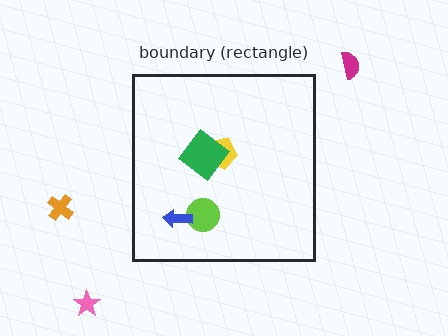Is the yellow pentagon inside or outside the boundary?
Inside.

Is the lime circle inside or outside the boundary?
Inside.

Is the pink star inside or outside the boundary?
Outside.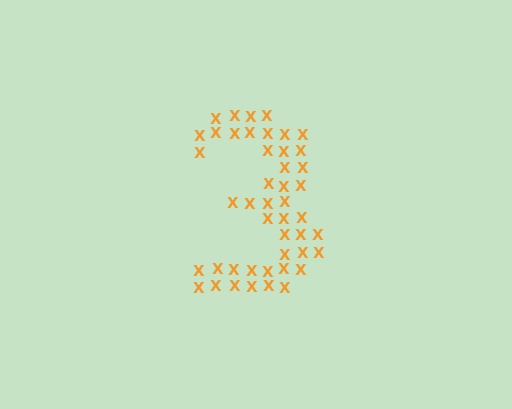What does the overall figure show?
The overall figure shows the digit 3.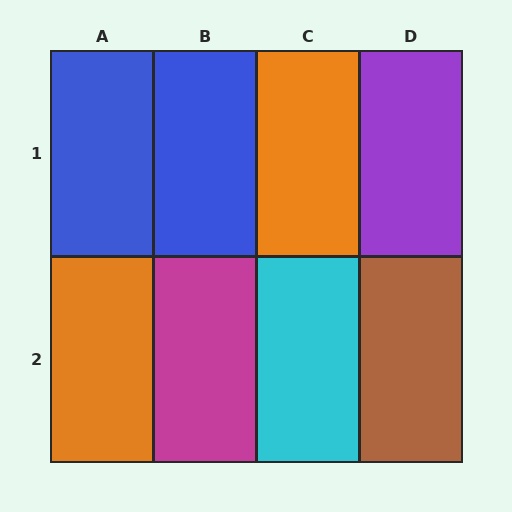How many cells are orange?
2 cells are orange.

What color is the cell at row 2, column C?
Cyan.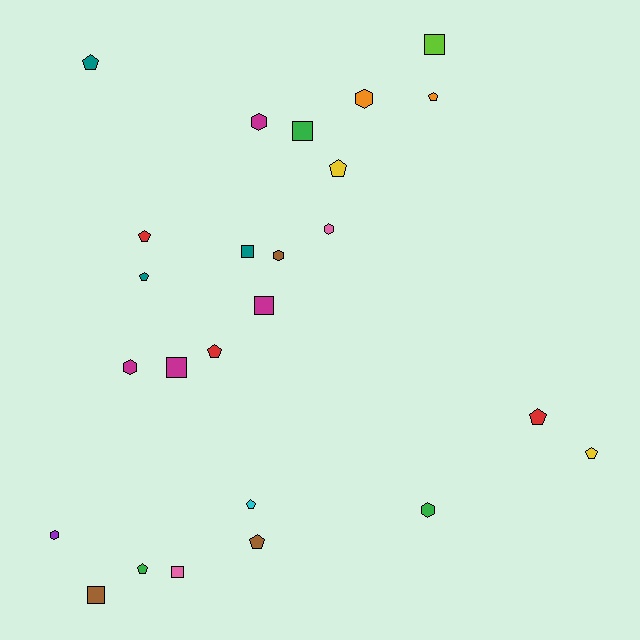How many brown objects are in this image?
There are 3 brown objects.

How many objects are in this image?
There are 25 objects.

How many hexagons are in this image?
There are 7 hexagons.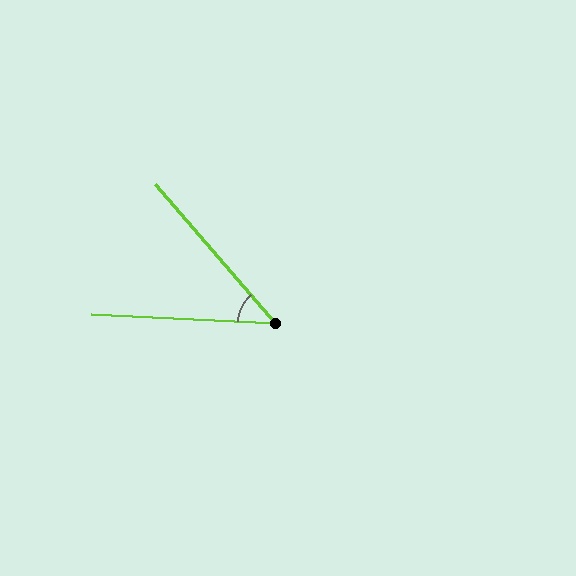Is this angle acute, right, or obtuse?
It is acute.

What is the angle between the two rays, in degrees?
Approximately 46 degrees.